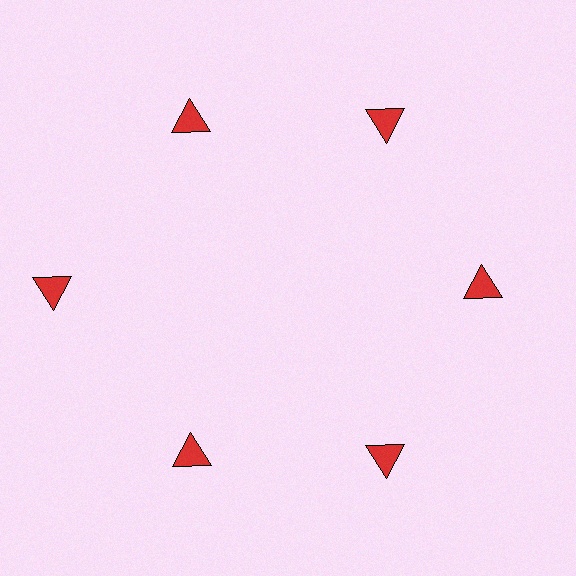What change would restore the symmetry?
The symmetry would be restored by moving it inward, back onto the ring so that all 6 triangles sit at equal angles and equal distance from the center.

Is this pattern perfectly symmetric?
No. The 6 red triangles are arranged in a ring, but one element near the 9 o'clock position is pushed outward from the center, breaking the 6-fold rotational symmetry.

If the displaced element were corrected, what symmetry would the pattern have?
It would have 6-fold rotational symmetry — the pattern would map onto itself every 60 degrees.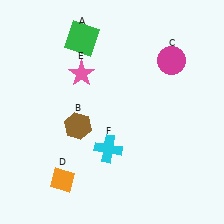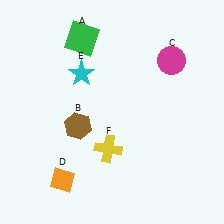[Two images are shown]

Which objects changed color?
E changed from pink to cyan. F changed from cyan to yellow.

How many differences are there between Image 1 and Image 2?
There are 2 differences between the two images.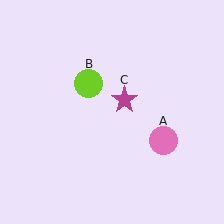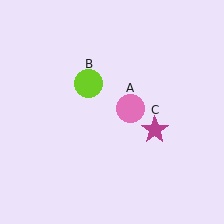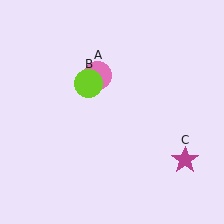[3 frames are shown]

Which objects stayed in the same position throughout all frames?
Lime circle (object B) remained stationary.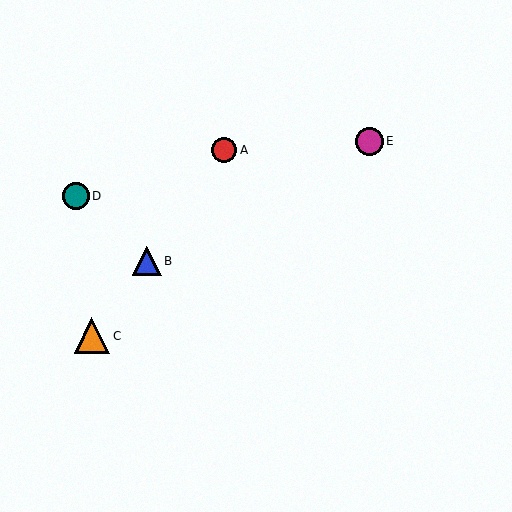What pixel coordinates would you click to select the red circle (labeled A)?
Click at (224, 150) to select the red circle A.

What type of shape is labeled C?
Shape C is an orange triangle.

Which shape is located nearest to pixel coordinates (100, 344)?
The orange triangle (labeled C) at (92, 336) is nearest to that location.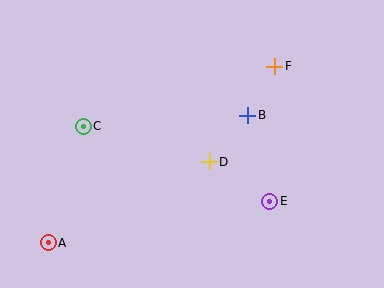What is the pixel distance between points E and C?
The distance between E and C is 201 pixels.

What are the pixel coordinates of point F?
Point F is at (275, 66).